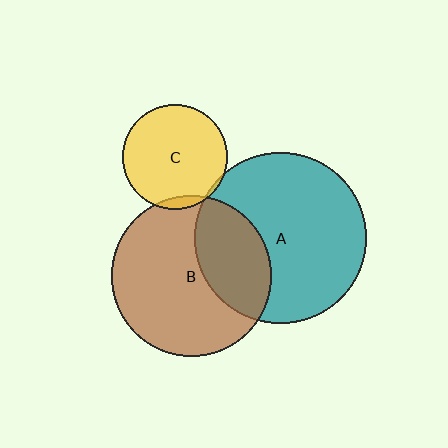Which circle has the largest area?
Circle A (teal).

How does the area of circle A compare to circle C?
Approximately 2.7 times.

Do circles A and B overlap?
Yes.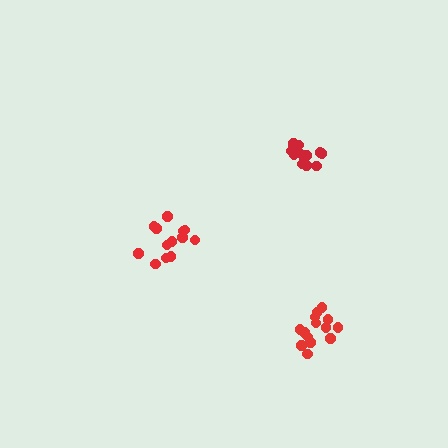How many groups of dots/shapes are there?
There are 3 groups.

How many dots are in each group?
Group 1: 15 dots, Group 2: 14 dots, Group 3: 14 dots (43 total).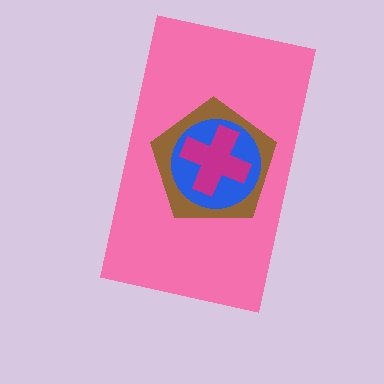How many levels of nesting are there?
4.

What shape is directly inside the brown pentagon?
The blue circle.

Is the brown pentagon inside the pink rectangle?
Yes.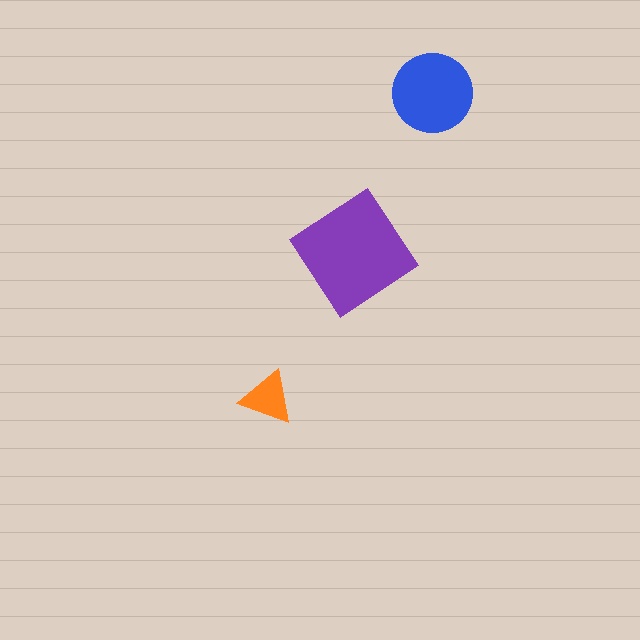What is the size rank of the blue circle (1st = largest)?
2nd.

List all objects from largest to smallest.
The purple diamond, the blue circle, the orange triangle.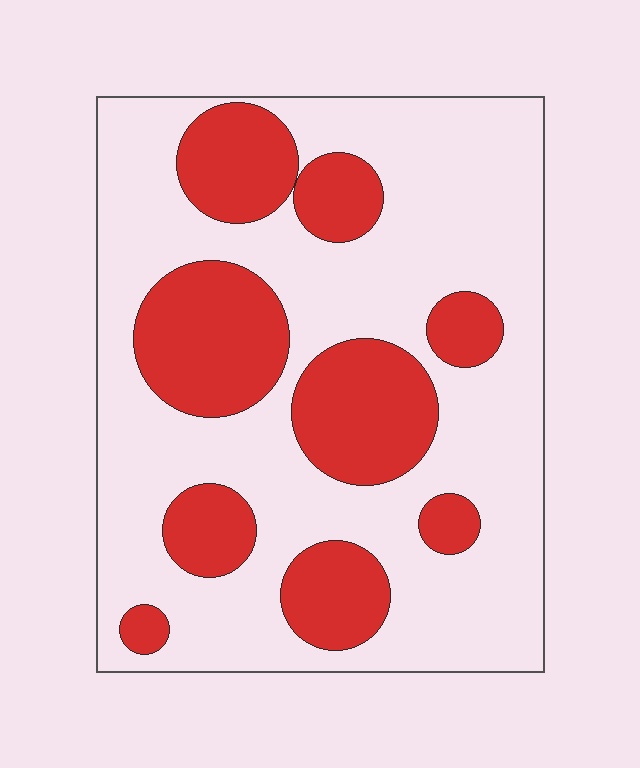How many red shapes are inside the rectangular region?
9.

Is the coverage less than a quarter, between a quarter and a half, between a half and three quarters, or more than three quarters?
Between a quarter and a half.